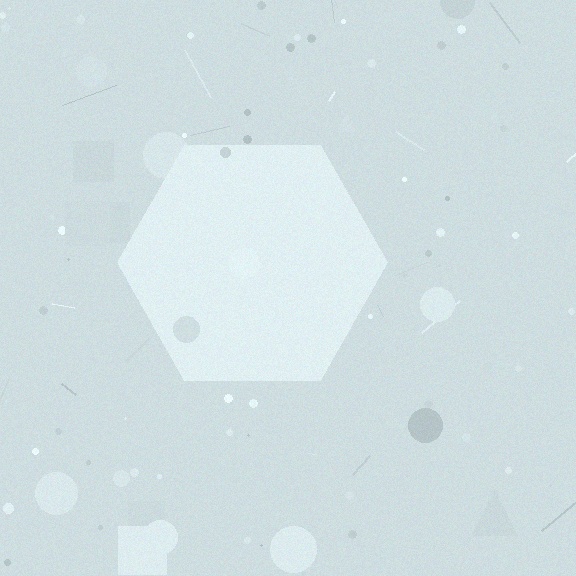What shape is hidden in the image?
A hexagon is hidden in the image.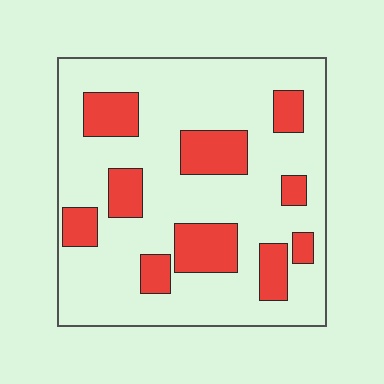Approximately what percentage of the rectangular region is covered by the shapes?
Approximately 25%.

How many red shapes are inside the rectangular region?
10.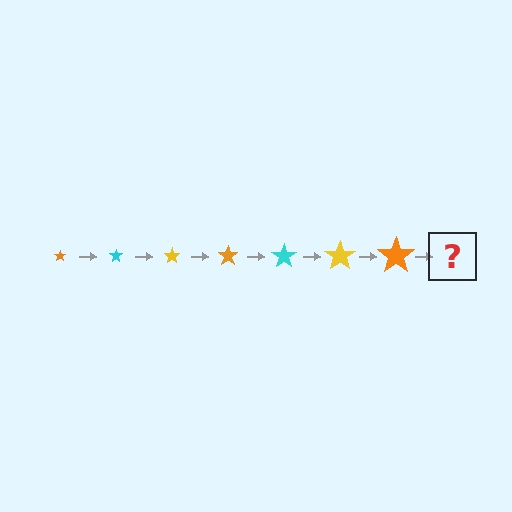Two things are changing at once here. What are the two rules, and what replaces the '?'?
The two rules are that the star grows larger each step and the color cycles through orange, cyan, and yellow. The '?' should be a cyan star, larger than the previous one.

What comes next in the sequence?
The next element should be a cyan star, larger than the previous one.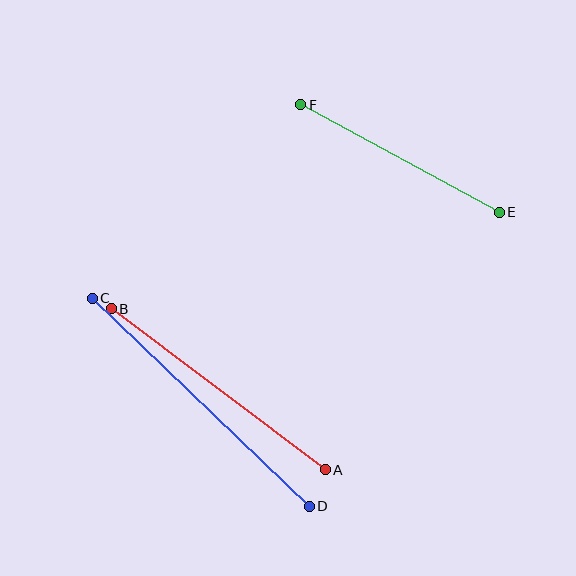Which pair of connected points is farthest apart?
Points C and D are farthest apart.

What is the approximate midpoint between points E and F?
The midpoint is at approximately (400, 159) pixels.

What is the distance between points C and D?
The distance is approximately 301 pixels.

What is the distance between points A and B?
The distance is approximately 268 pixels.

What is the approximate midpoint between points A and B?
The midpoint is at approximately (218, 389) pixels.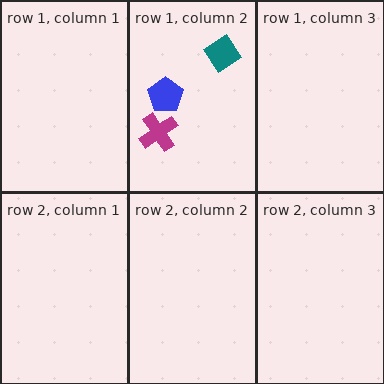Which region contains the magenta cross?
The row 1, column 2 region.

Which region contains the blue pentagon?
The row 1, column 2 region.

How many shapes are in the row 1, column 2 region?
3.